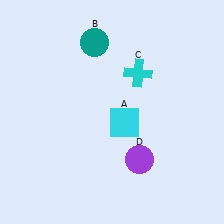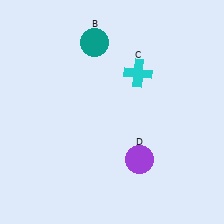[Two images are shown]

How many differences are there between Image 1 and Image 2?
There is 1 difference between the two images.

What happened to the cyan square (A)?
The cyan square (A) was removed in Image 2. It was in the bottom-right area of Image 1.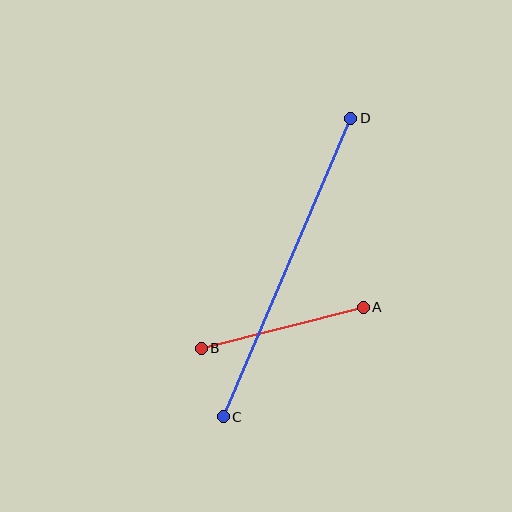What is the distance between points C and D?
The distance is approximately 325 pixels.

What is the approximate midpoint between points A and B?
The midpoint is at approximately (282, 328) pixels.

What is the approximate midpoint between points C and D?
The midpoint is at approximately (287, 267) pixels.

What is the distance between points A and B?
The distance is approximately 167 pixels.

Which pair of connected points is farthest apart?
Points C and D are farthest apart.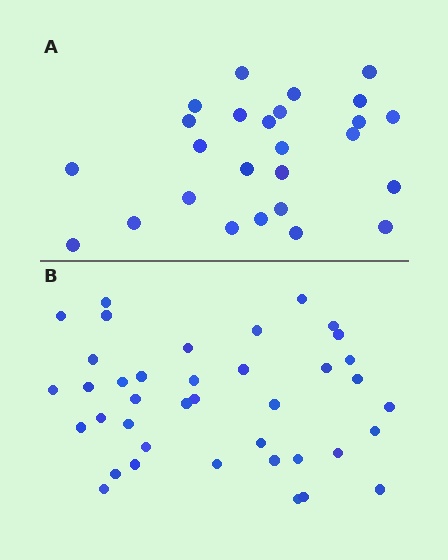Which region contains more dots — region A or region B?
Region B (the bottom region) has more dots.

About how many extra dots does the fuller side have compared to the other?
Region B has approximately 15 more dots than region A.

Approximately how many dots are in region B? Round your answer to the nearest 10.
About 40 dots. (The exact count is 39, which rounds to 40.)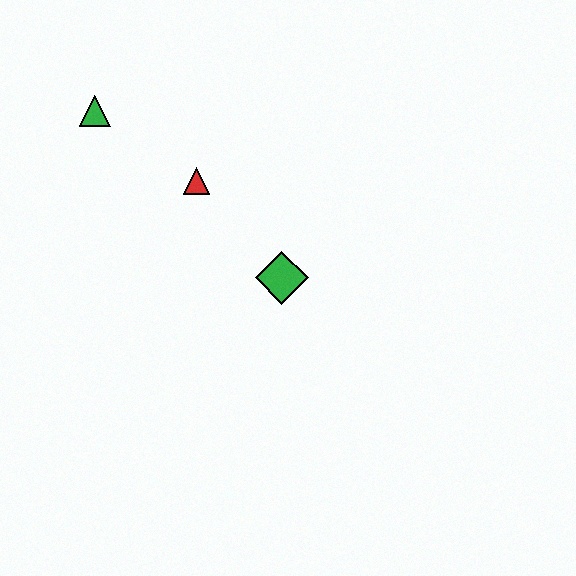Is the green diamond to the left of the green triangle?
No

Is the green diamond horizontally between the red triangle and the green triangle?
No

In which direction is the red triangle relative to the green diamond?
The red triangle is above the green diamond.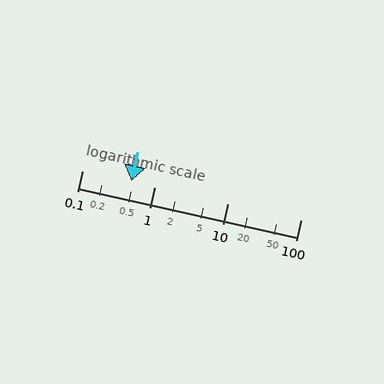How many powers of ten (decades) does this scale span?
The scale spans 3 decades, from 0.1 to 100.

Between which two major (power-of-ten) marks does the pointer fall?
The pointer is between 0.1 and 1.